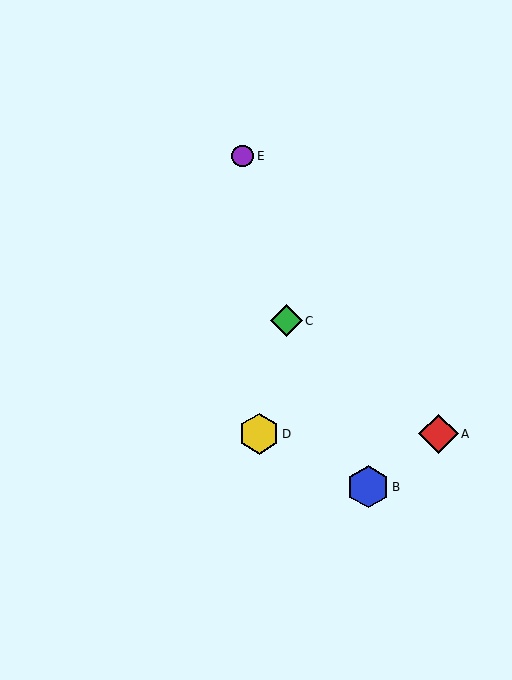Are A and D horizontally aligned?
Yes, both are at y≈434.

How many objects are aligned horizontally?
2 objects (A, D) are aligned horizontally.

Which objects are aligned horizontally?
Objects A, D are aligned horizontally.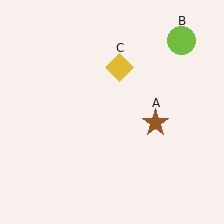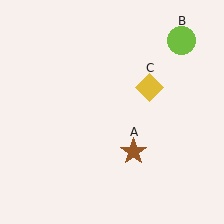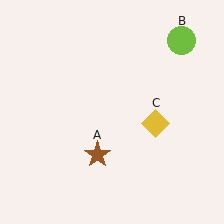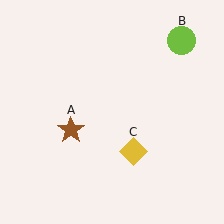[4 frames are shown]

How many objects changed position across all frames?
2 objects changed position: brown star (object A), yellow diamond (object C).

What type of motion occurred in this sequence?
The brown star (object A), yellow diamond (object C) rotated clockwise around the center of the scene.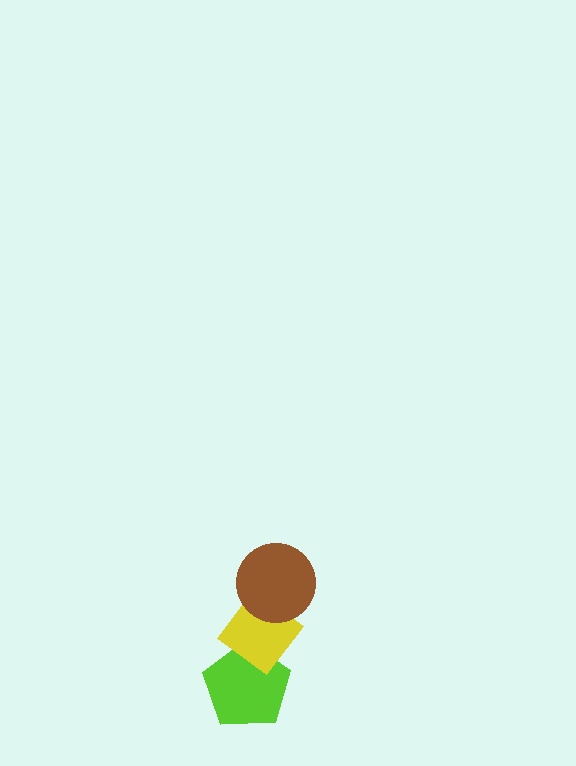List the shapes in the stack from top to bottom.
From top to bottom: the brown circle, the yellow diamond, the lime pentagon.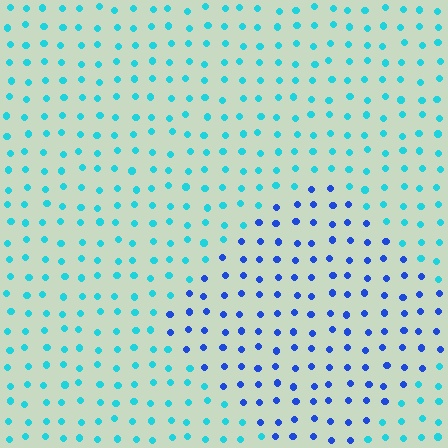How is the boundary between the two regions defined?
The boundary is defined purely by a slight shift in hue (about 44 degrees). Spacing, size, and orientation are identical on both sides.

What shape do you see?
I see a diamond.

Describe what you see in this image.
The image is filled with small cyan elements in a uniform arrangement. A diamond-shaped region is visible where the elements are tinted to a slightly different hue, forming a subtle color boundary.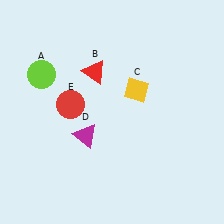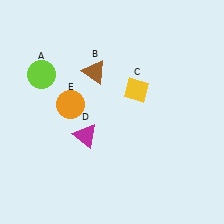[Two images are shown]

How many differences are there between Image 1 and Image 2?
There are 2 differences between the two images.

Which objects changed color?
B changed from red to brown. E changed from red to orange.